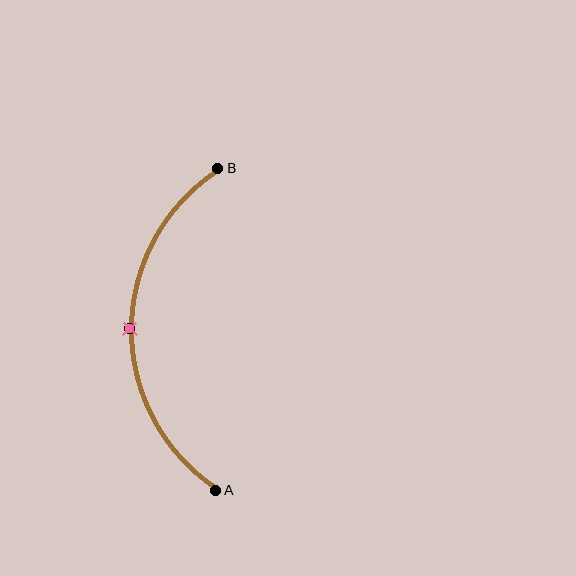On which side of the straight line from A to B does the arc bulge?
The arc bulges to the left of the straight line connecting A and B.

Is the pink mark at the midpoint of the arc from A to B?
Yes. The pink mark lies on the arc at equal arc-length from both A and B — it is the arc midpoint.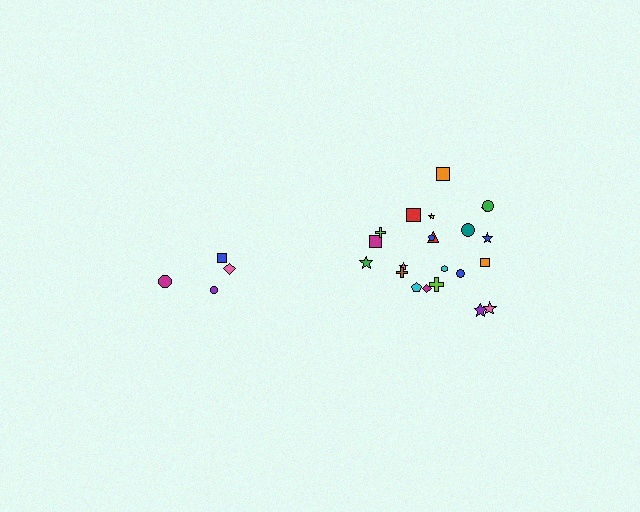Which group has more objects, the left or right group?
The right group.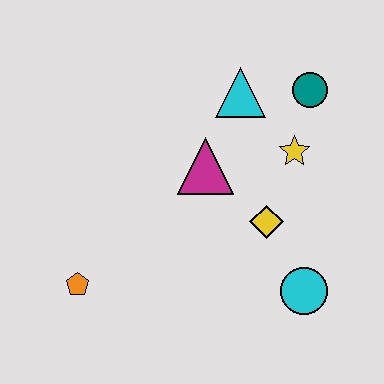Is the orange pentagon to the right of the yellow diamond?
No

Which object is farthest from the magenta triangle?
The orange pentagon is farthest from the magenta triangle.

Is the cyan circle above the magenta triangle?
No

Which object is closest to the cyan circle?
The yellow diamond is closest to the cyan circle.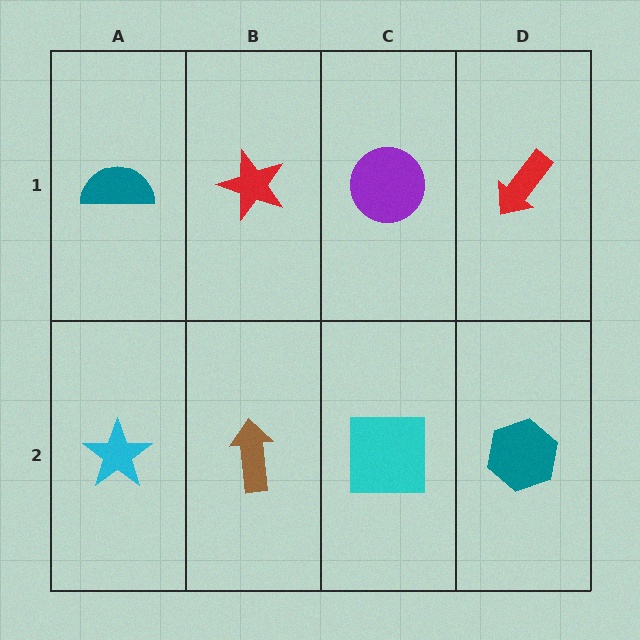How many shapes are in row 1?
4 shapes.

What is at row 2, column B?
A brown arrow.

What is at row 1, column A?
A teal semicircle.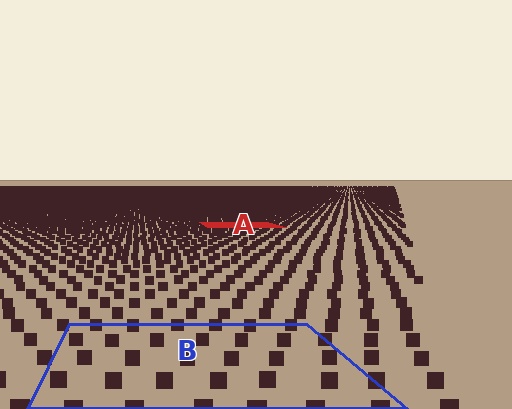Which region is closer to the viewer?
Region B is closer. The texture elements there are larger and more spread out.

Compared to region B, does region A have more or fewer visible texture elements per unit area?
Region A has more texture elements per unit area — they are packed more densely because it is farther away.